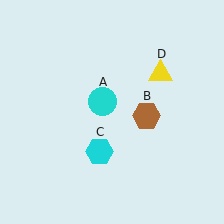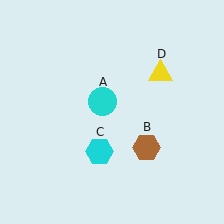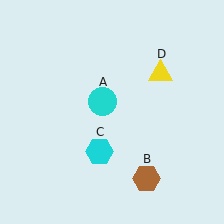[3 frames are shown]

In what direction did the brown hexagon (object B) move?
The brown hexagon (object B) moved down.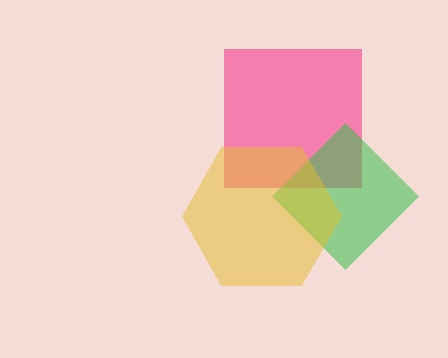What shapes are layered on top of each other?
The layered shapes are: a pink square, a green diamond, a yellow hexagon.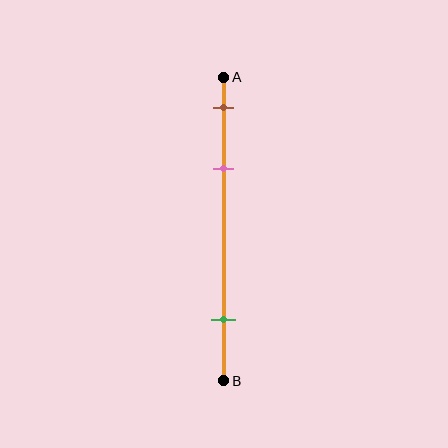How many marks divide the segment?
There are 3 marks dividing the segment.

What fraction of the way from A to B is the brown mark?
The brown mark is approximately 10% (0.1) of the way from A to B.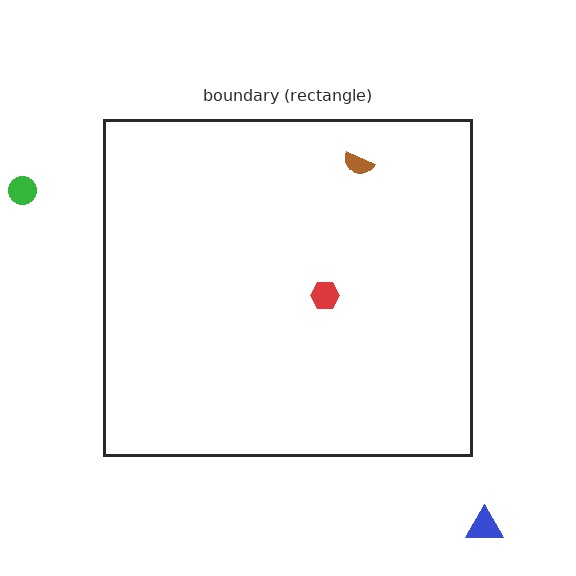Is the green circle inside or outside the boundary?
Outside.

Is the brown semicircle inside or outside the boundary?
Inside.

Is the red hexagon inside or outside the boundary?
Inside.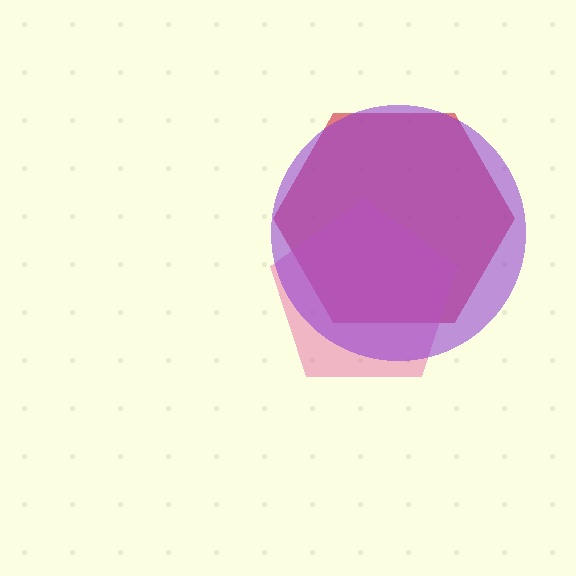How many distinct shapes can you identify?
There are 3 distinct shapes: a red hexagon, a pink pentagon, a purple circle.